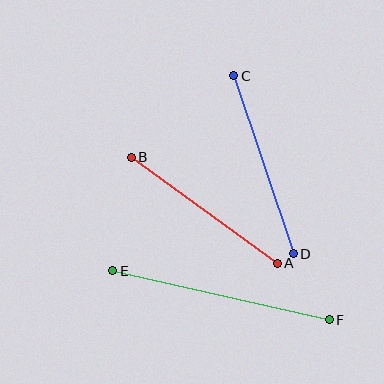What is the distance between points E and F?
The distance is approximately 222 pixels.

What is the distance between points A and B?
The distance is approximately 181 pixels.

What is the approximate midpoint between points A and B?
The midpoint is at approximately (204, 210) pixels.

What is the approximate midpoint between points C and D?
The midpoint is at approximately (263, 165) pixels.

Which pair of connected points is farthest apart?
Points E and F are farthest apart.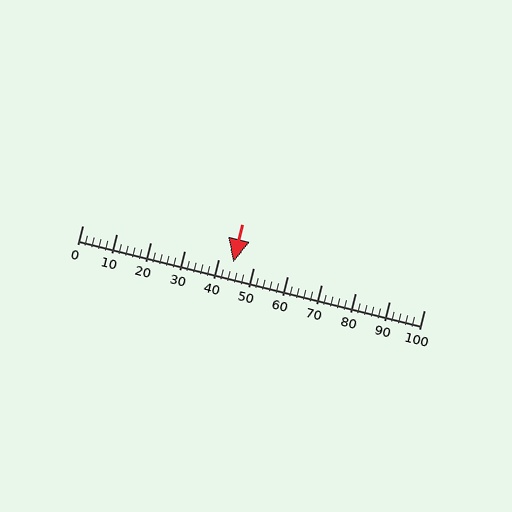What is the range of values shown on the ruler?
The ruler shows values from 0 to 100.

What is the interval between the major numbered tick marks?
The major tick marks are spaced 10 units apart.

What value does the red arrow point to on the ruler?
The red arrow points to approximately 44.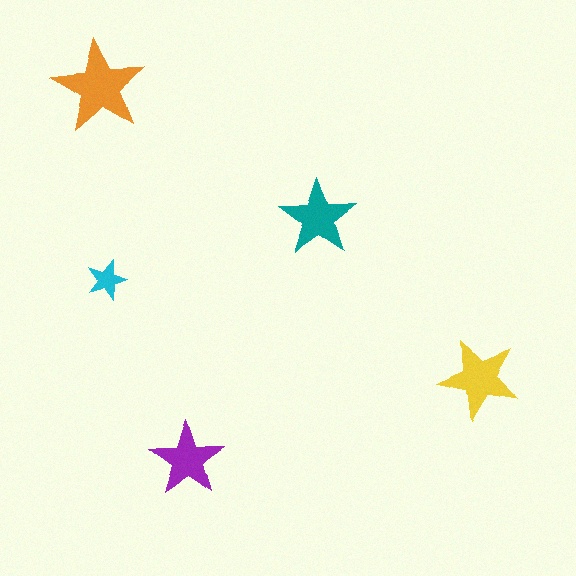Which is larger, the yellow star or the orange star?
The orange one.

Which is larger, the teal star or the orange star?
The orange one.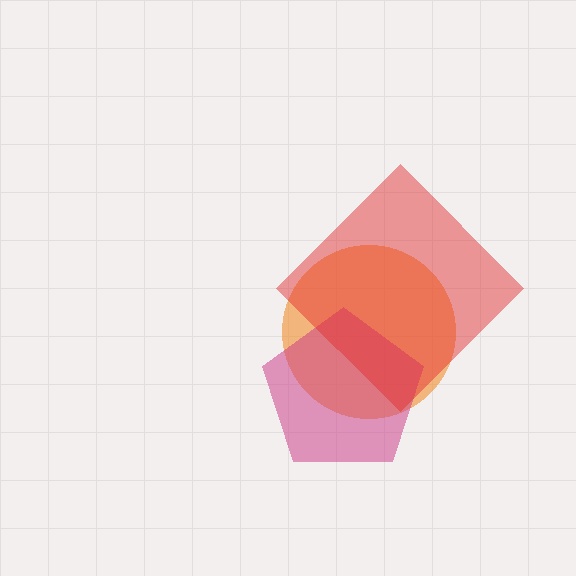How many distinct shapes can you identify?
There are 3 distinct shapes: an orange circle, a magenta pentagon, a red diamond.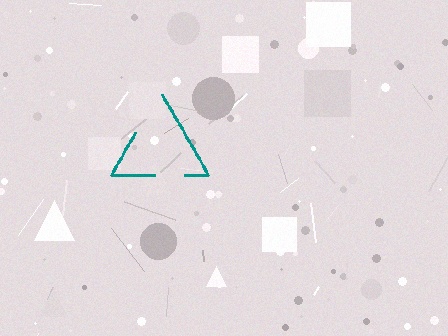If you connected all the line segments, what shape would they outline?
They would outline a triangle.